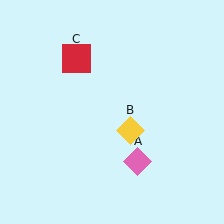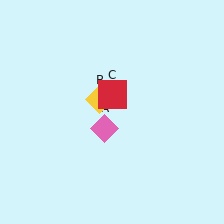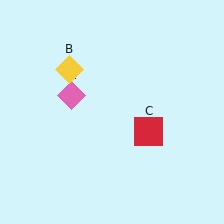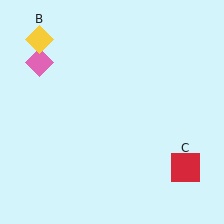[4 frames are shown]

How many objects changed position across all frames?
3 objects changed position: pink diamond (object A), yellow diamond (object B), red square (object C).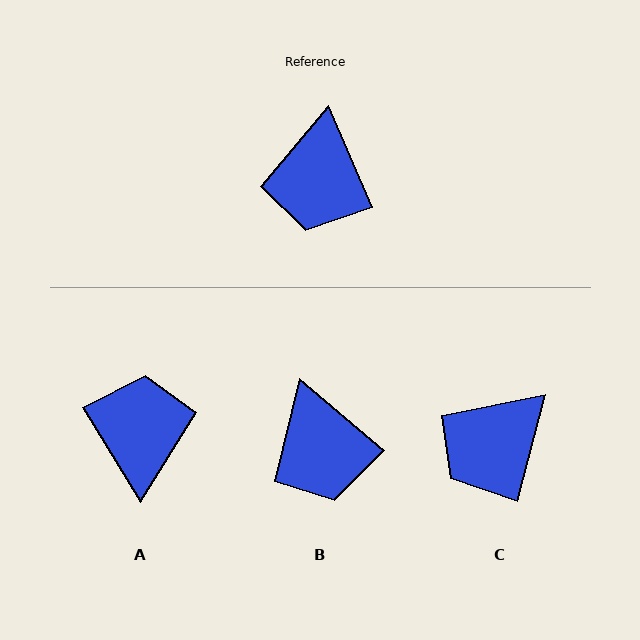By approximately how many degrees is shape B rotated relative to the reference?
Approximately 26 degrees counter-clockwise.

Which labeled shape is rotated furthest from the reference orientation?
A, about 172 degrees away.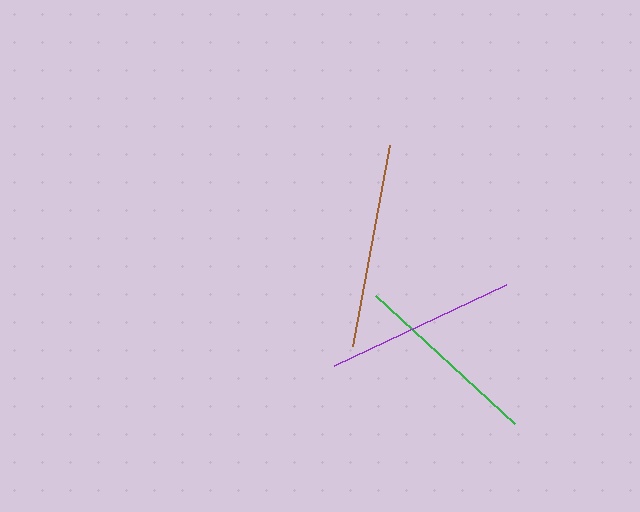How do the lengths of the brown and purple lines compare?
The brown and purple lines are approximately the same length.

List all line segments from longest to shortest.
From longest to shortest: brown, purple, green.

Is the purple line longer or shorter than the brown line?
The brown line is longer than the purple line.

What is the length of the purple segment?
The purple segment is approximately 190 pixels long.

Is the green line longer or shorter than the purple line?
The purple line is longer than the green line.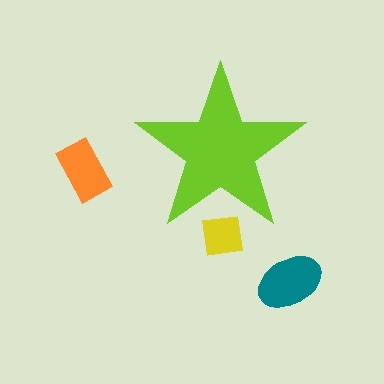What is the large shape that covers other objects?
A lime star.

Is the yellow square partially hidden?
Yes, the yellow square is partially hidden behind the lime star.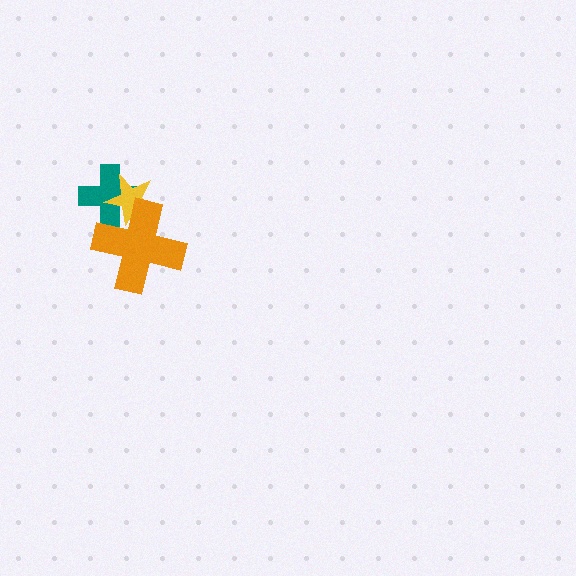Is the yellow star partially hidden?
Yes, it is partially covered by another shape.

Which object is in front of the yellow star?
The orange cross is in front of the yellow star.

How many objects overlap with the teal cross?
2 objects overlap with the teal cross.